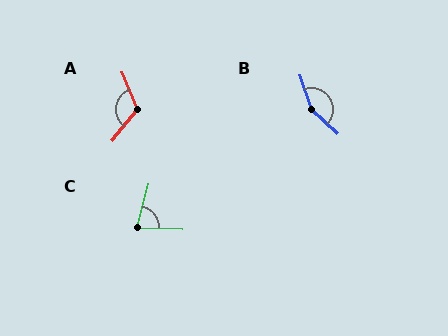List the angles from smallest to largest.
C (76°), A (119°), B (151°).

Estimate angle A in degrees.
Approximately 119 degrees.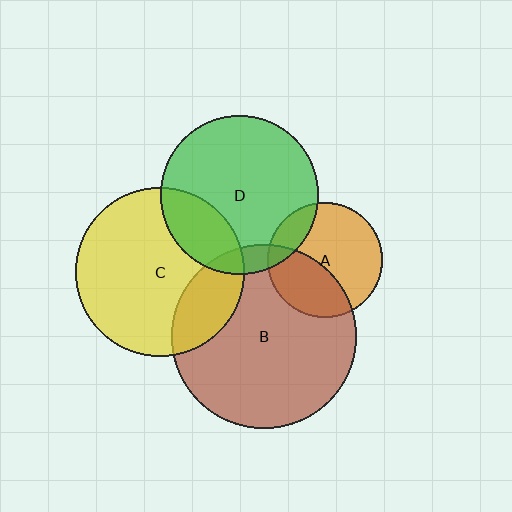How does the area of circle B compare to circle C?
Approximately 1.2 times.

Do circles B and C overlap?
Yes.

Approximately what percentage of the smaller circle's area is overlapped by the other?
Approximately 20%.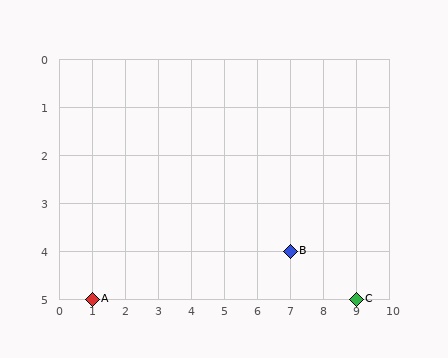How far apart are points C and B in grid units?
Points C and B are 2 columns and 1 row apart (about 2.2 grid units diagonally).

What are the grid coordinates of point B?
Point B is at grid coordinates (7, 4).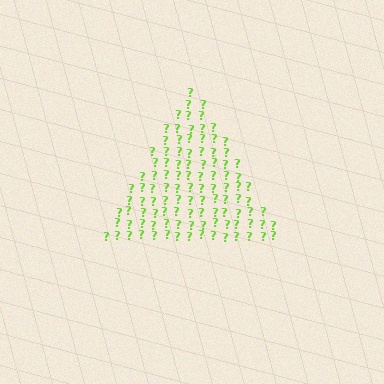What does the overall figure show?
The overall figure shows a triangle.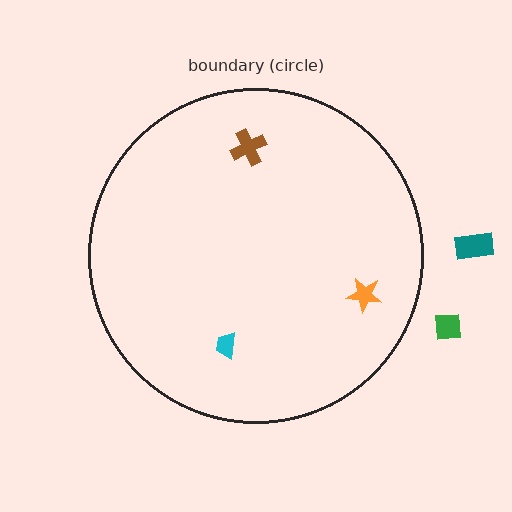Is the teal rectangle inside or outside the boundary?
Outside.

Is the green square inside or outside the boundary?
Outside.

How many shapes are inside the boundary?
3 inside, 2 outside.